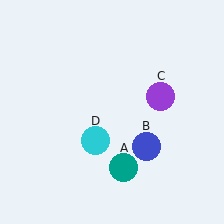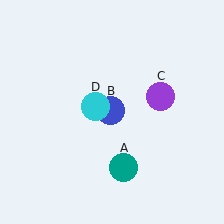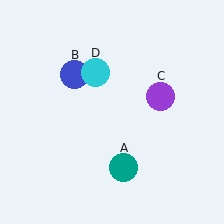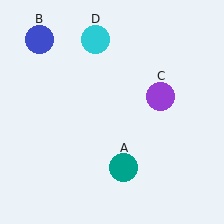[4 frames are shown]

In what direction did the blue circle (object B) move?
The blue circle (object B) moved up and to the left.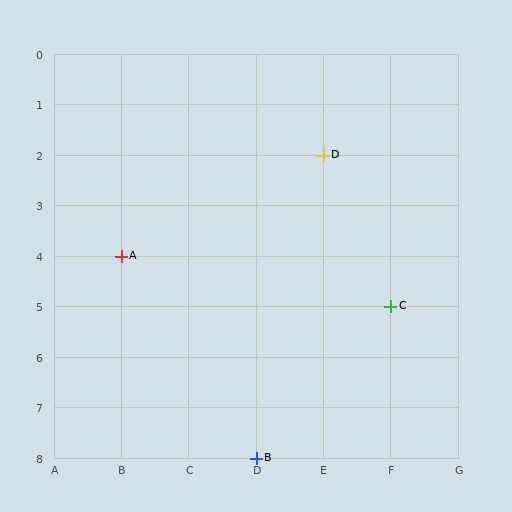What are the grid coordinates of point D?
Point D is at grid coordinates (E, 2).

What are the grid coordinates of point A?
Point A is at grid coordinates (B, 4).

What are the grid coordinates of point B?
Point B is at grid coordinates (D, 8).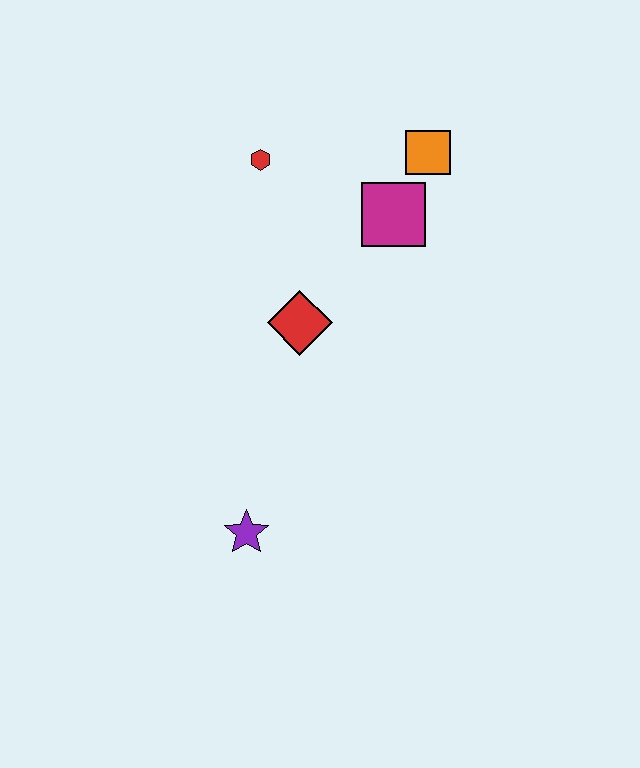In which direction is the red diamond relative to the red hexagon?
The red diamond is below the red hexagon.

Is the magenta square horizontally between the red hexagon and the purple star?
No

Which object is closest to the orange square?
The magenta square is closest to the orange square.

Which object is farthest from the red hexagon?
The purple star is farthest from the red hexagon.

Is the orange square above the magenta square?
Yes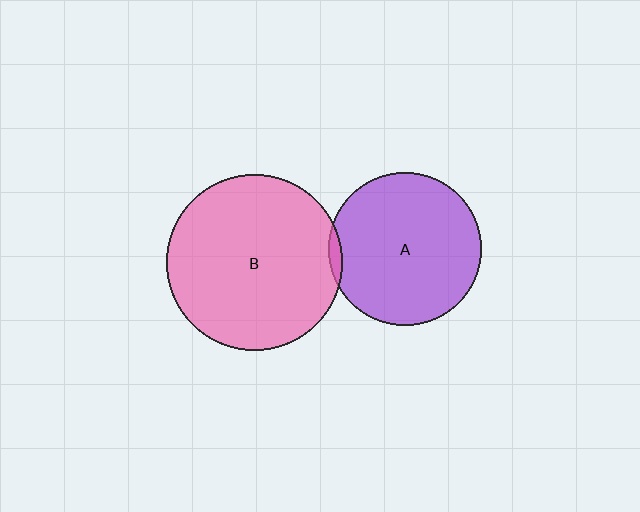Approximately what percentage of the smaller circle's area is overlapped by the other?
Approximately 5%.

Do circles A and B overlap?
Yes.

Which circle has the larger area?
Circle B (pink).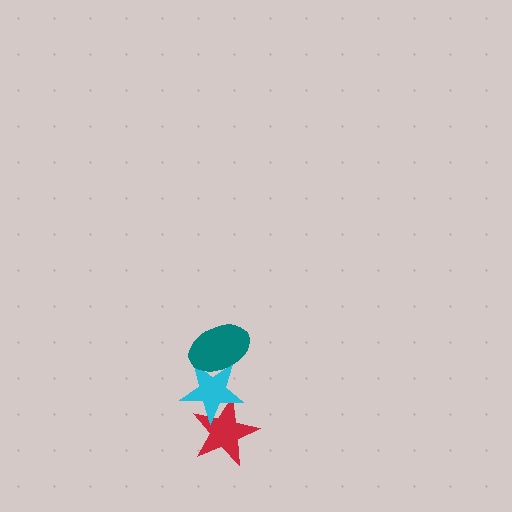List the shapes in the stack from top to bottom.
From top to bottom: the teal ellipse, the cyan star, the red star.